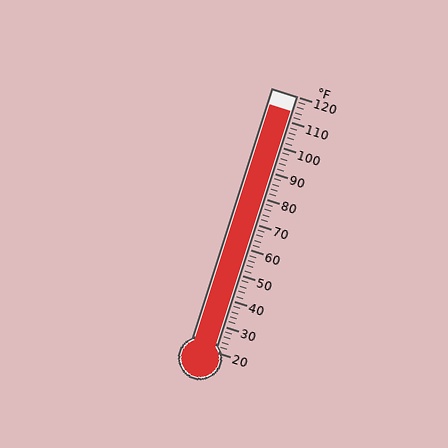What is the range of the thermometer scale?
The thermometer scale ranges from 20°F to 120°F.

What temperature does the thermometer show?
The thermometer shows approximately 114°F.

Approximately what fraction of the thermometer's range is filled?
The thermometer is filled to approximately 95% of its range.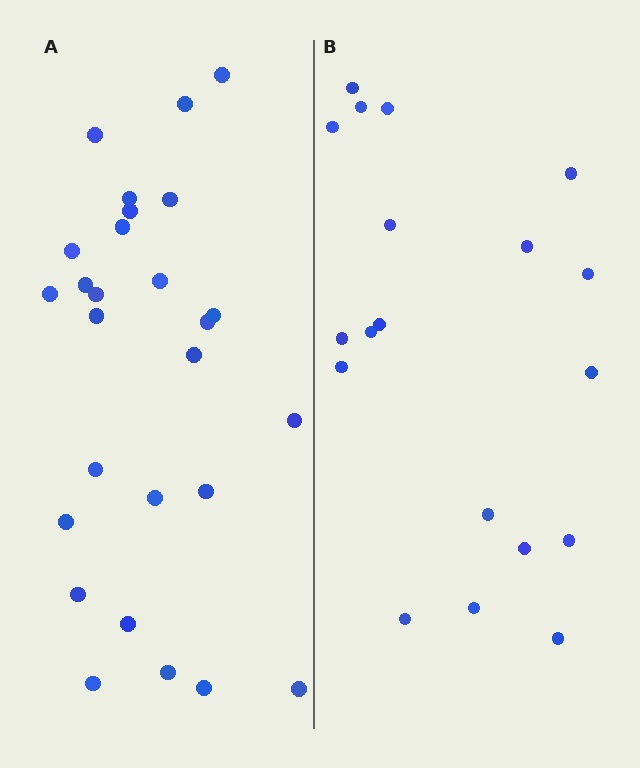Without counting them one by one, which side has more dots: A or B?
Region A (the left region) has more dots.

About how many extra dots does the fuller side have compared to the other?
Region A has roughly 8 or so more dots than region B.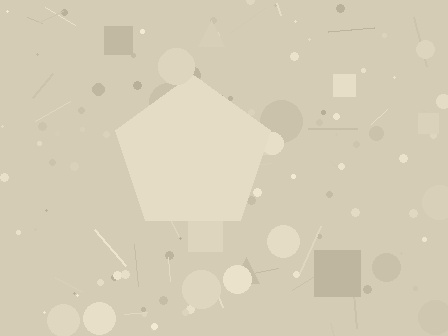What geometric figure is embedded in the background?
A pentagon is embedded in the background.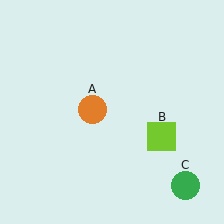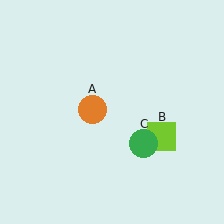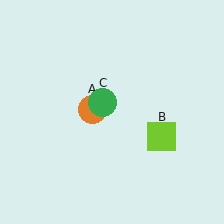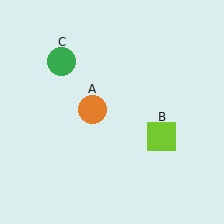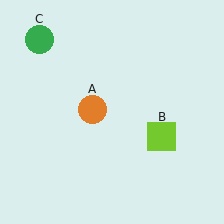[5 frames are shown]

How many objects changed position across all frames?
1 object changed position: green circle (object C).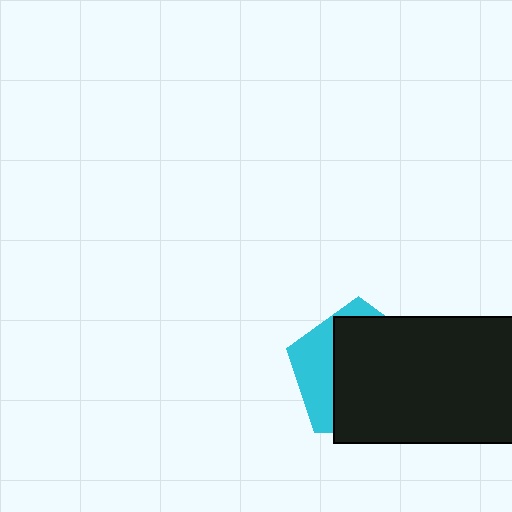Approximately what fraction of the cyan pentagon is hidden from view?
Roughly 70% of the cyan pentagon is hidden behind the black rectangle.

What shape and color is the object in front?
The object in front is a black rectangle.